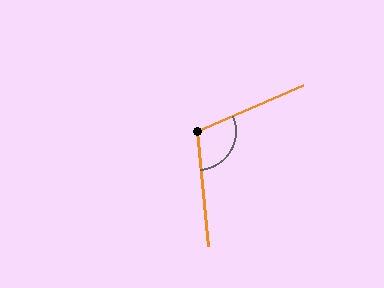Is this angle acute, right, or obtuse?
It is obtuse.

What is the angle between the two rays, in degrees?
Approximately 109 degrees.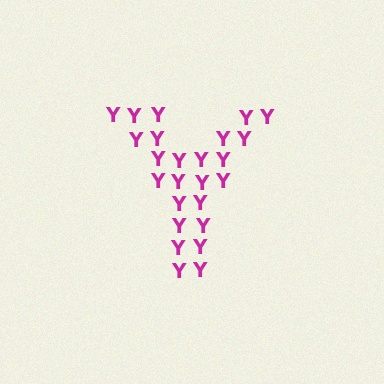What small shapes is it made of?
It is made of small letter Y's.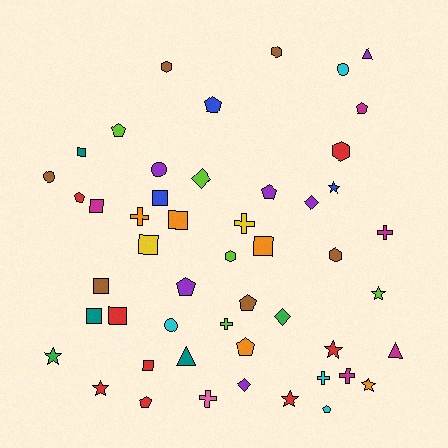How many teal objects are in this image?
There are 3 teal objects.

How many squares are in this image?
There are 10 squares.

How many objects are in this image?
There are 50 objects.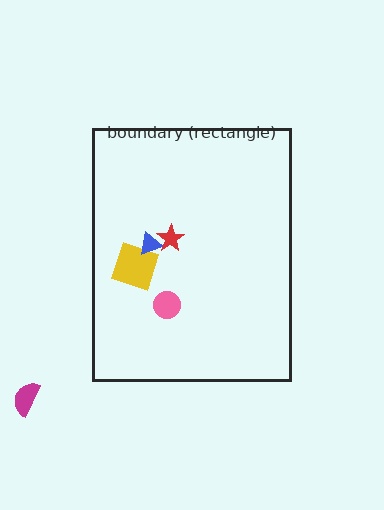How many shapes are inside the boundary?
4 inside, 1 outside.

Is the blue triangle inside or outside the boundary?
Inside.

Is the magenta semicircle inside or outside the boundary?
Outside.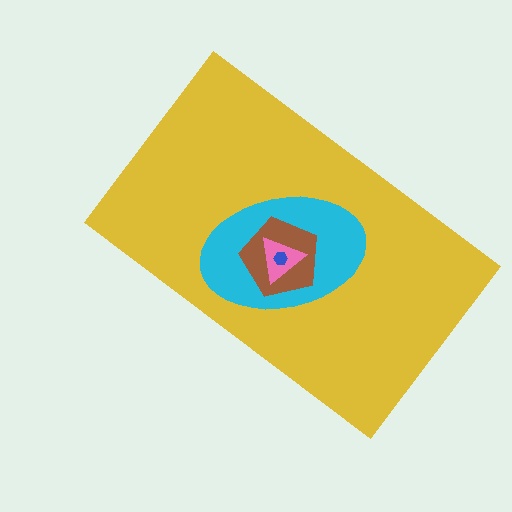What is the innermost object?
The blue hexagon.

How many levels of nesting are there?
5.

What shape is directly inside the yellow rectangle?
The cyan ellipse.